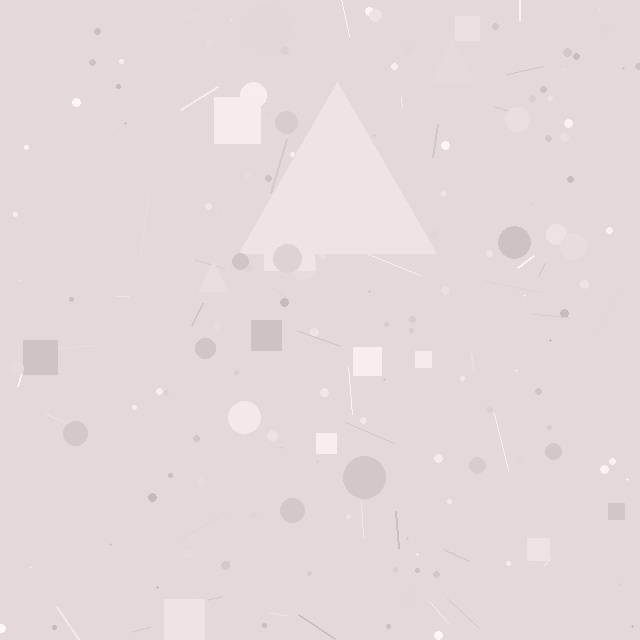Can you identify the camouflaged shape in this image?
The camouflaged shape is a triangle.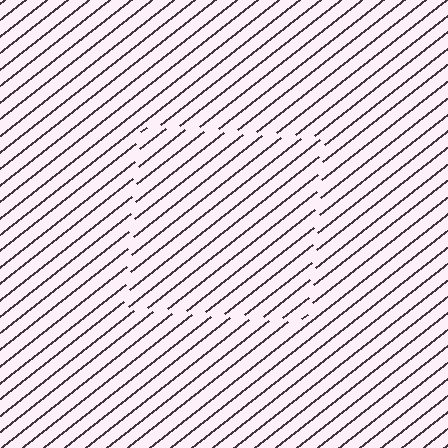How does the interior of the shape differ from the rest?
The interior of the shape contains the same grating, shifted by half a period — the contour is defined by the phase discontinuity where line-ends from the inner and outer gratings abut.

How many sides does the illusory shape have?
4 sides — the line-ends trace a square.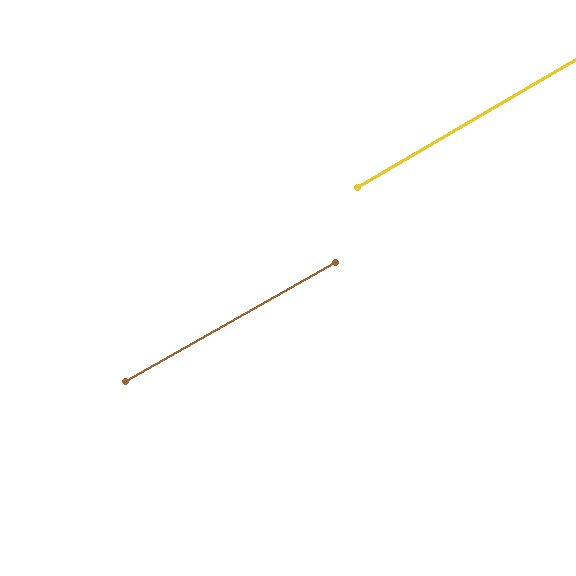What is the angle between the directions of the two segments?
Approximately 1 degree.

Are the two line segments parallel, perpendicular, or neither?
Parallel — their directions differ by only 0.7°.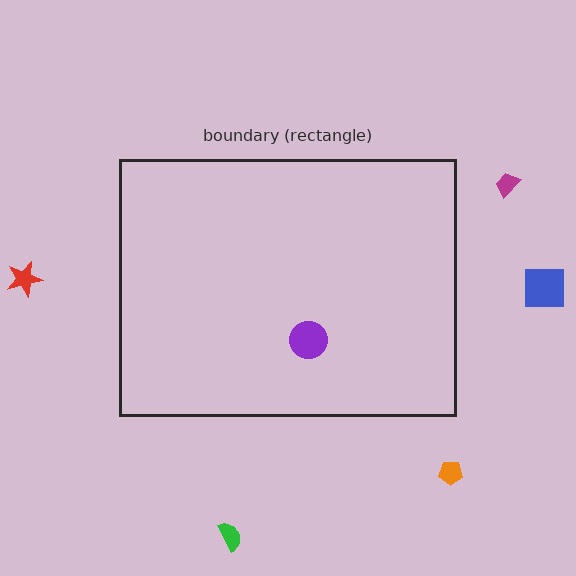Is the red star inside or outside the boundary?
Outside.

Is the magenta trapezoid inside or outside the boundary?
Outside.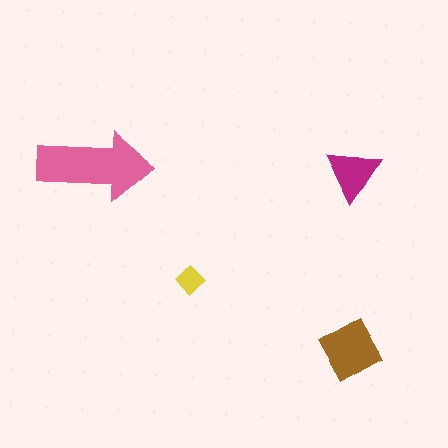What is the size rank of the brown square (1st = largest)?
2nd.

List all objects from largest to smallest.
The pink arrow, the brown square, the magenta triangle, the yellow diamond.